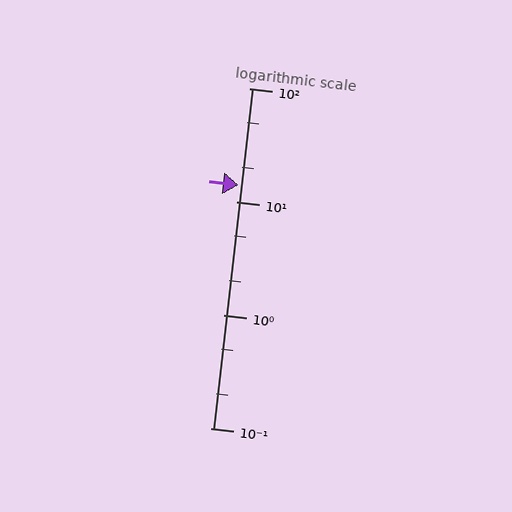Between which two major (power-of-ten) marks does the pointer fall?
The pointer is between 10 and 100.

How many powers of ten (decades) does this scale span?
The scale spans 3 decades, from 0.1 to 100.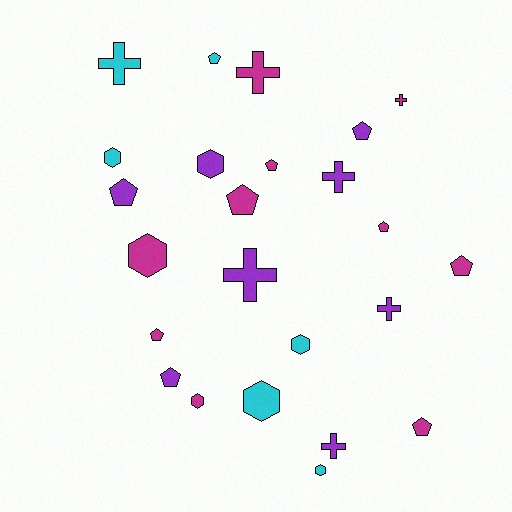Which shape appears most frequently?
Pentagon, with 10 objects.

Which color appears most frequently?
Magenta, with 10 objects.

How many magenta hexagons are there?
There are 2 magenta hexagons.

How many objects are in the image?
There are 24 objects.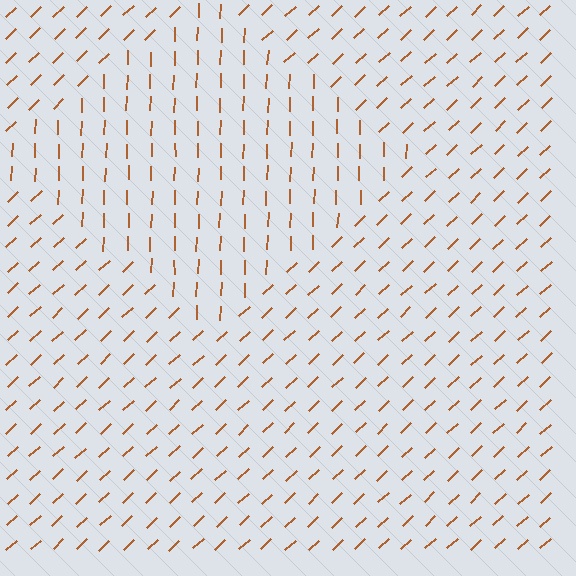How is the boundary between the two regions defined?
The boundary is defined purely by a change in line orientation (approximately 45 degrees difference). All lines are the same color and thickness.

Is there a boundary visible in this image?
Yes, there is a texture boundary formed by a change in line orientation.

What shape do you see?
I see a diamond.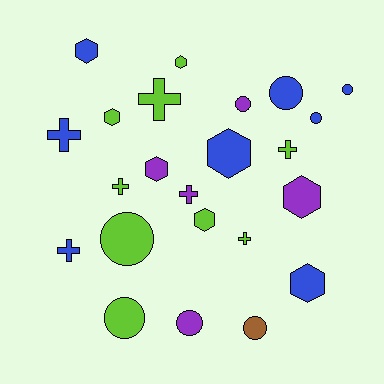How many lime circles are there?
There are 2 lime circles.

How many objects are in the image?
There are 23 objects.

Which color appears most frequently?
Lime, with 9 objects.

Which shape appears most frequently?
Hexagon, with 8 objects.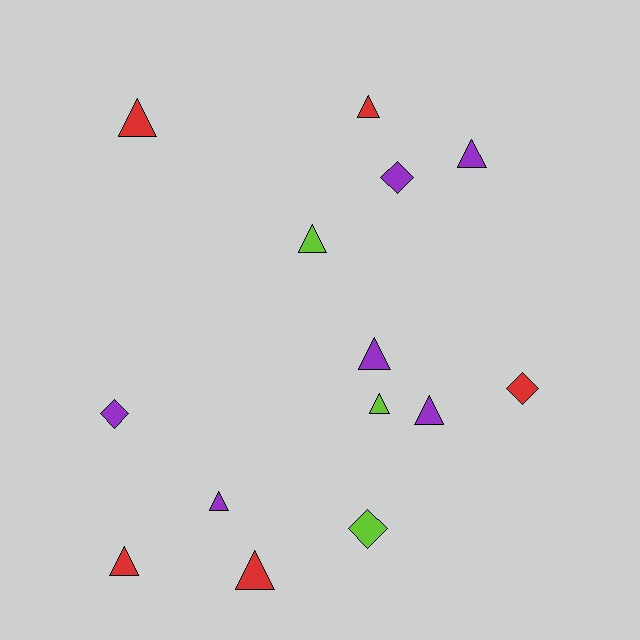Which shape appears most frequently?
Triangle, with 10 objects.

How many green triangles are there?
There are no green triangles.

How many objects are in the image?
There are 14 objects.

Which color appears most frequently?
Purple, with 6 objects.